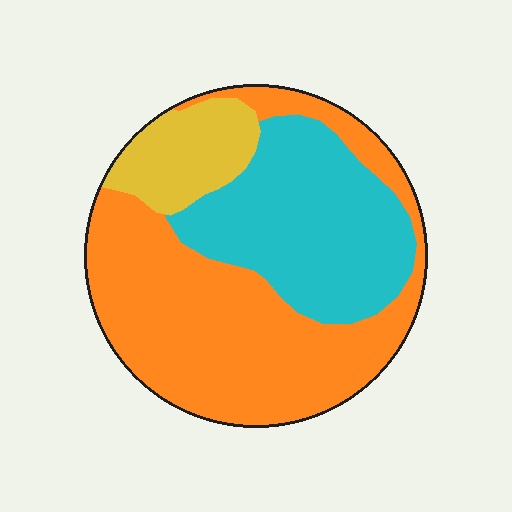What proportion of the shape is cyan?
Cyan takes up about one third (1/3) of the shape.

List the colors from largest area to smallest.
From largest to smallest: orange, cyan, yellow.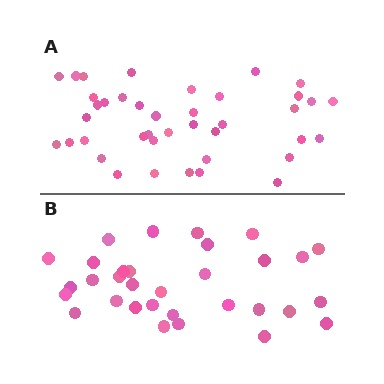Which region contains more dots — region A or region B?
Region A (the top region) has more dots.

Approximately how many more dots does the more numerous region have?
Region A has roughly 8 or so more dots than region B.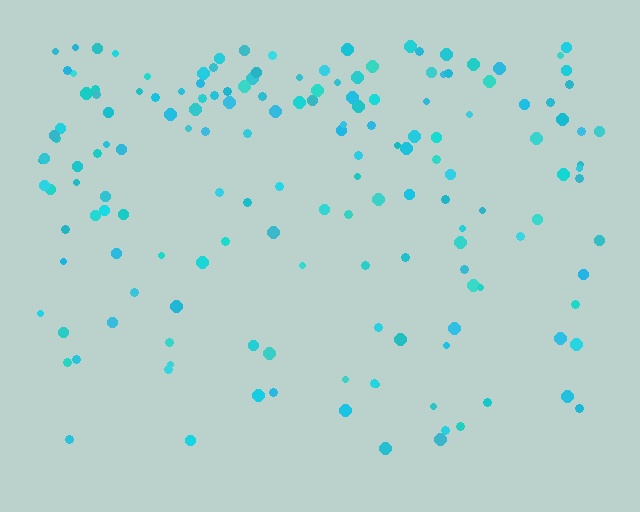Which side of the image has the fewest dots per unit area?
The bottom.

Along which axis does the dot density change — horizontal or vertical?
Vertical.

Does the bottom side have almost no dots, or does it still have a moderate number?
Still a moderate number, just noticeably fewer than the top.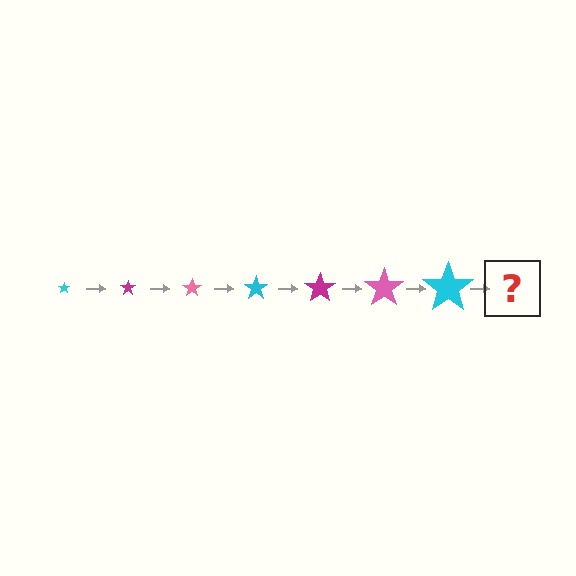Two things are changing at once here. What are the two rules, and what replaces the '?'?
The two rules are that the star grows larger each step and the color cycles through cyan, magenta, and pink. The '?' should be a magenta star, larger than the previous one.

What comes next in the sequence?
The next element should be a magenta star, larger than the previous one.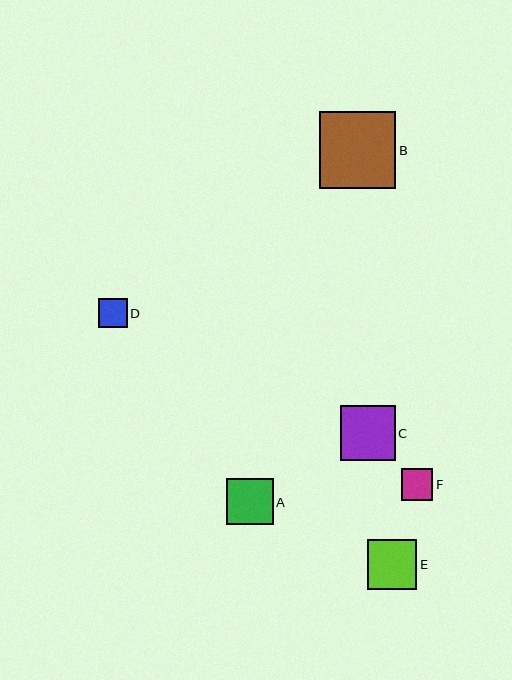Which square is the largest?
Square B is the largest with a size of approximately 77 pixels.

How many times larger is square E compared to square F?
Square E is approximately 1.6 times the size of square F.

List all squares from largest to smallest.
From largest to smallest: B, C, E, A, F, D.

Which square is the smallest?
Square D is the smallest with a size of approximately 29 pixels.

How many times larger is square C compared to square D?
Square C is approximately 1.9 times the size of square D.